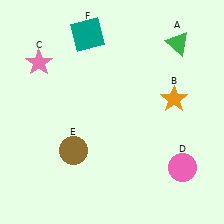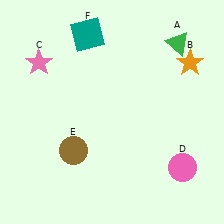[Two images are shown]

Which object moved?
The orange star (B) moved up.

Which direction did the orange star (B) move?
The orange star (B) moved up.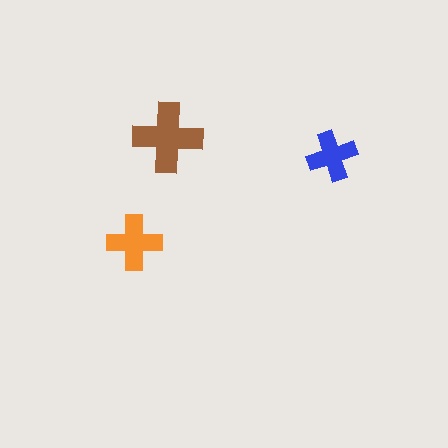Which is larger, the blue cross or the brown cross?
The brown one.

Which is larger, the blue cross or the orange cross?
The orange one.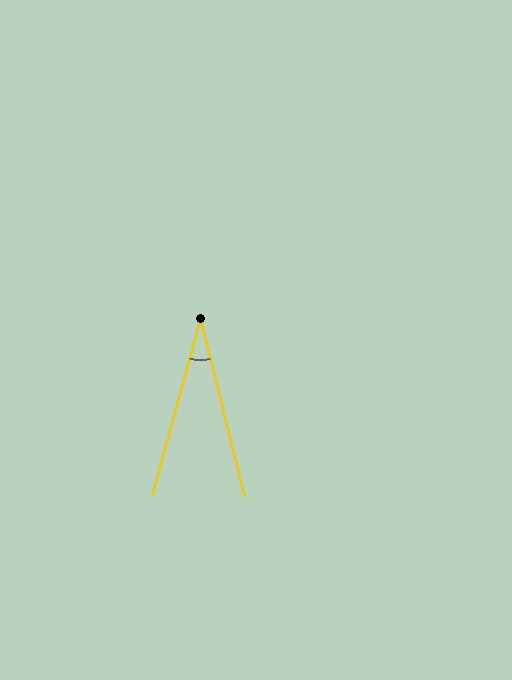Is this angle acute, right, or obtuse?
It is acute.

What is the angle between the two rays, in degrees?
Approximately 29 degrees.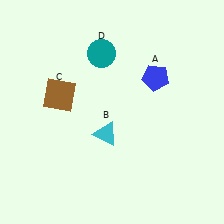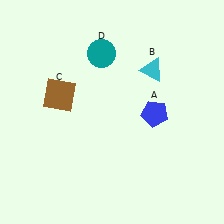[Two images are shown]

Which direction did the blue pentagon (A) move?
The blue pentagon (A) moved down.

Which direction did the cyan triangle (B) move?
The cyan triangle (B) moved up.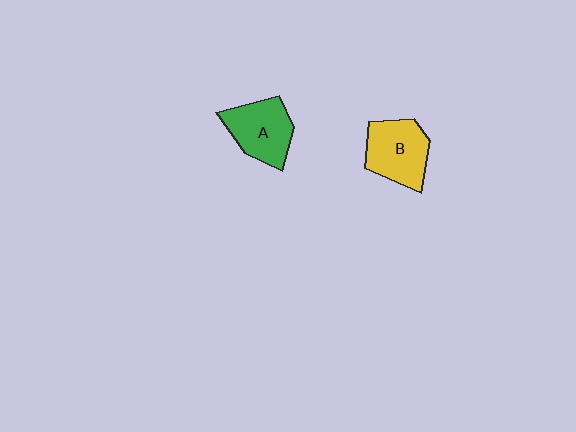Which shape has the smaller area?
Shape A (green).